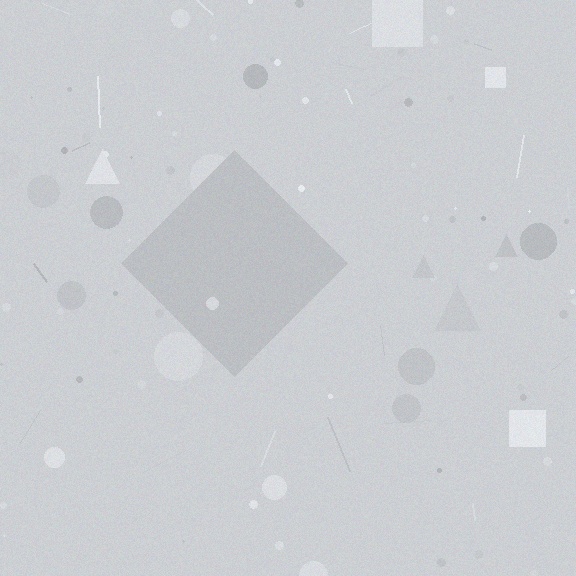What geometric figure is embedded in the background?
A diamond is embedded in the background.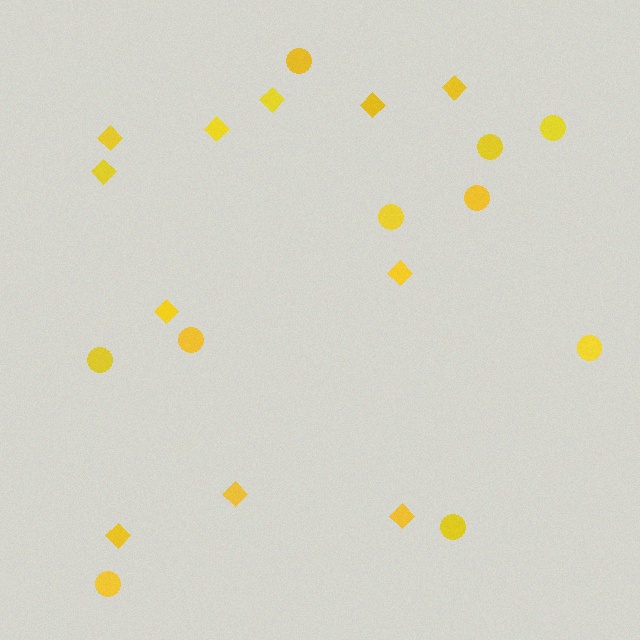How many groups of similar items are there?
There are 2 groups: one group of diamonds (11) and one group of circles (10).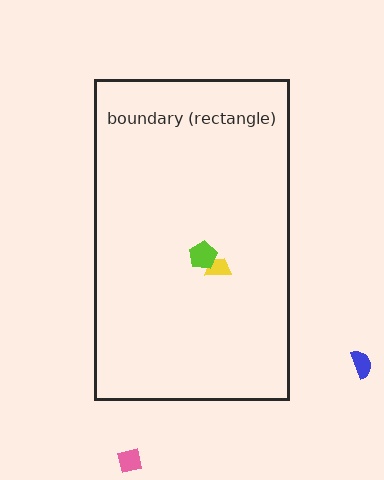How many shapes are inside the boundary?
2 inside, 2 outside.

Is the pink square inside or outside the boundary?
Outside.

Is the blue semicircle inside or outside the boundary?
Outside.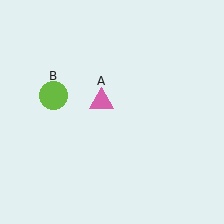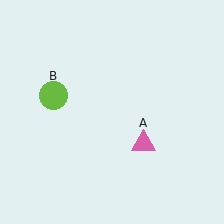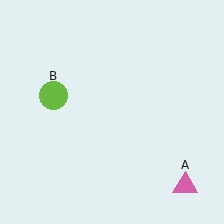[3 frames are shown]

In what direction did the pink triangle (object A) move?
The pink triangle (object A) moved down and to the right.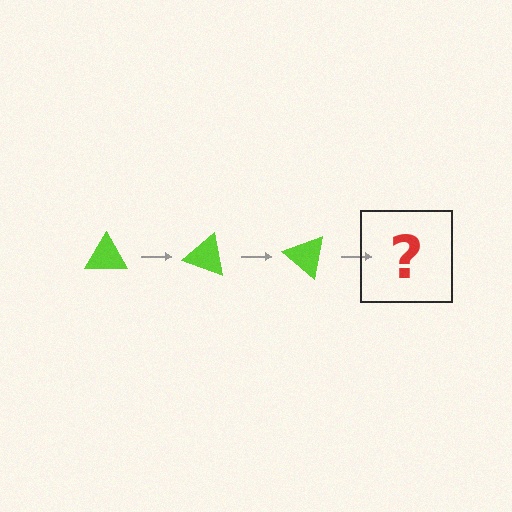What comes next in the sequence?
The next element should be a lime triangle rotated 60 degrees.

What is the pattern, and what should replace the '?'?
The pattern is that the triangle rotates 20 degrees each step. The '?' should be a lime triangle rotated 60 degrees.